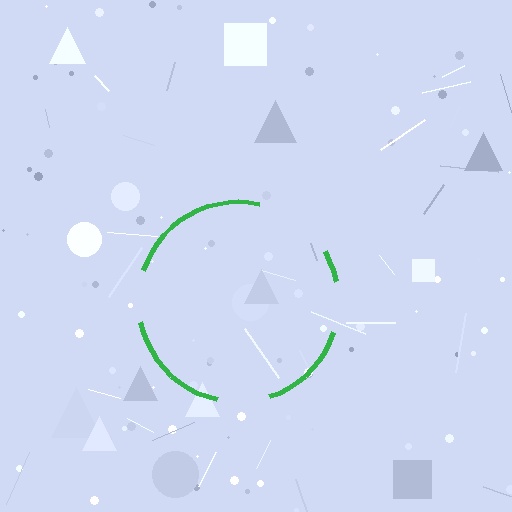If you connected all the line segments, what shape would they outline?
They would outline a circle.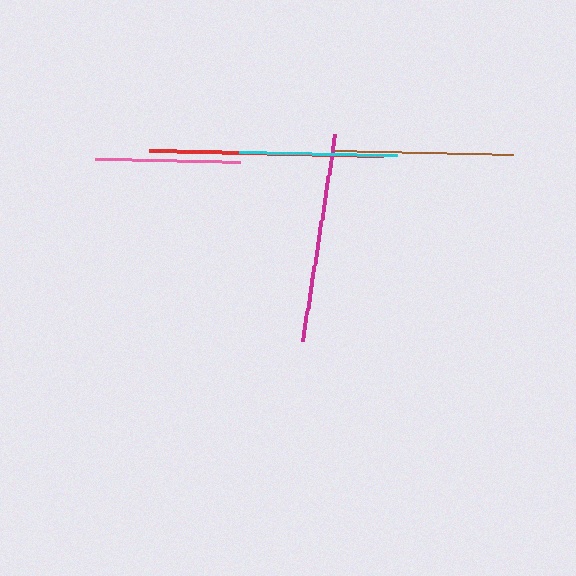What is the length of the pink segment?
The pink segment is approximately 144 pixels long.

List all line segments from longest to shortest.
From longest to shortest: red, magenta, brown, cyan, pink.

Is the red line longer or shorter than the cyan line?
The red line is longer than the cyan line.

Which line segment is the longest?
The red line is the longest at approximately 234 pixels.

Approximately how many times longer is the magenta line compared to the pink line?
The magenta line is approximately 1.5 times the length of the pink line.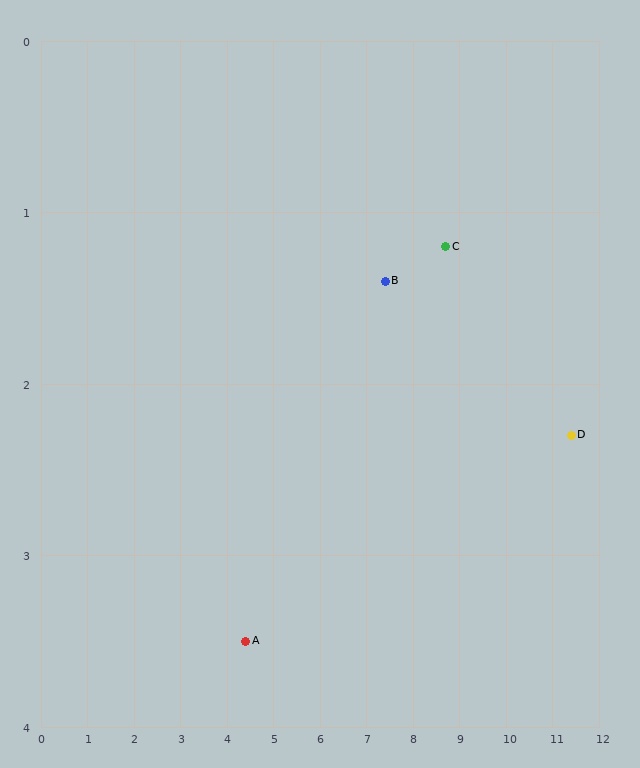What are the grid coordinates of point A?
Point A is at approximately (4.4, 3.5).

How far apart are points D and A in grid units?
Points D and A are about 7.1 grid units apart.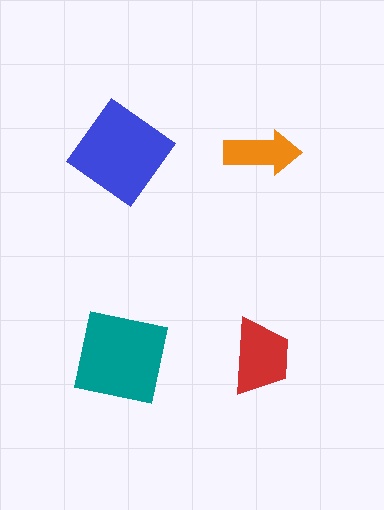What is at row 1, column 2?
An orange arrow.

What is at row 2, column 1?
A teal square.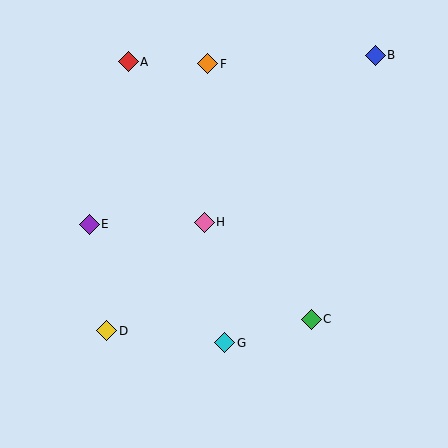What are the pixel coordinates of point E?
Point E is at (89, 224).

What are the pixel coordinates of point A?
Point A is at (128, 62).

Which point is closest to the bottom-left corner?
Point D is closest to the bottom-left corner.